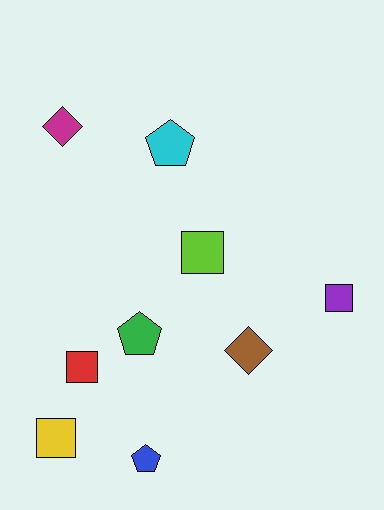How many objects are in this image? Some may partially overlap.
There are 9 objects.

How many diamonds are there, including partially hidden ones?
There are 2 diamonds.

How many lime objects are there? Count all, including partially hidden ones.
There is 1 lime object.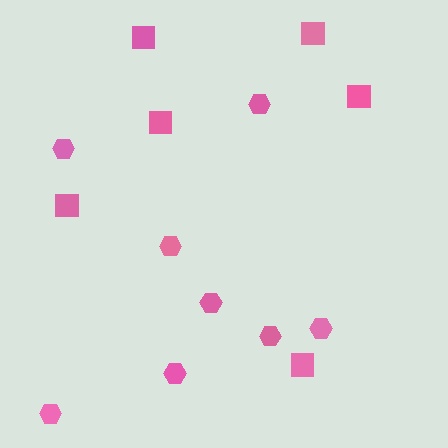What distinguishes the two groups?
There are 2 groups: one group of squares (6) and one group of hexagons (8).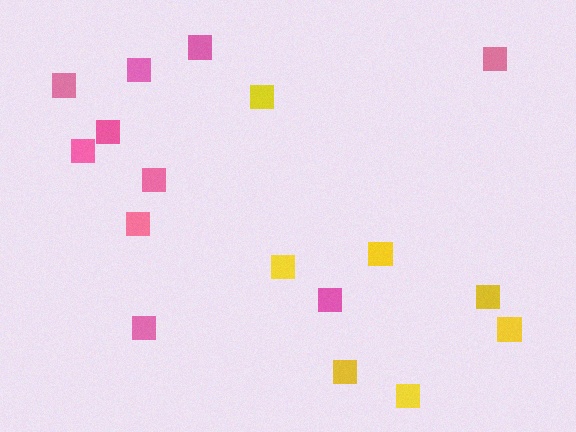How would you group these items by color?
There are 2 groups: one group of yellow squares (7) and one group of pink squares (10).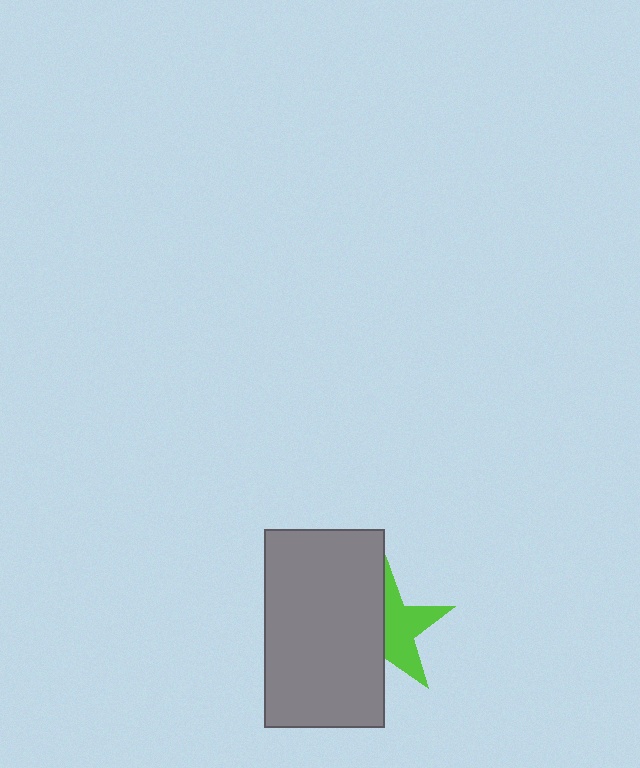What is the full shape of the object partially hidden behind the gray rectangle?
The partially hidden object is a lime star.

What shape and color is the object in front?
The object in front is a gray rectangle.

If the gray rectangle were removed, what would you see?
You would see the complete lime star.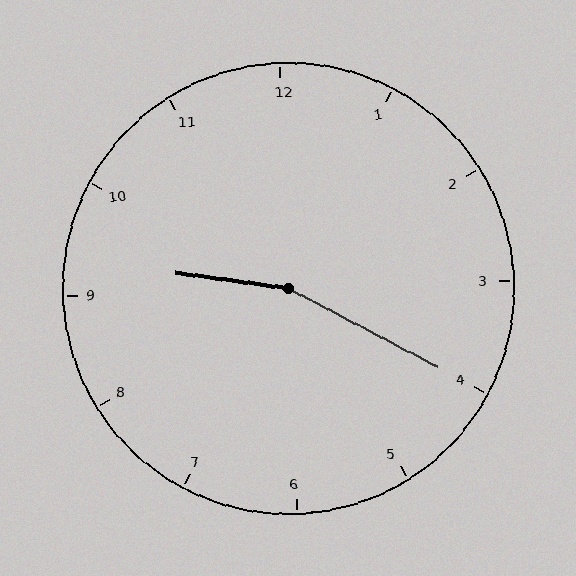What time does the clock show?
9:20.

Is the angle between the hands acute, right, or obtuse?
It is obtuse.